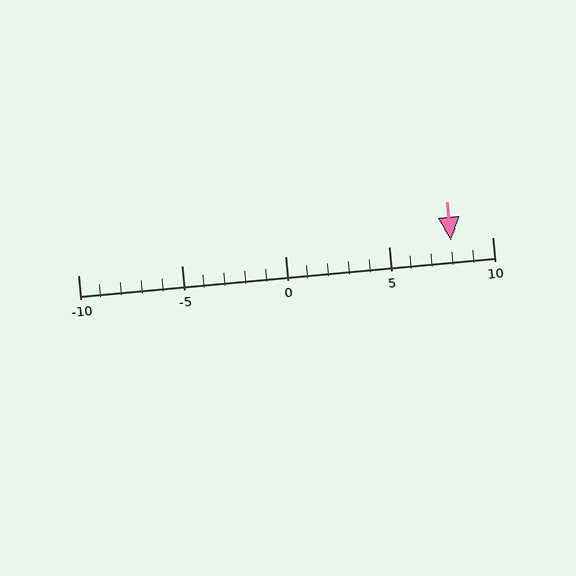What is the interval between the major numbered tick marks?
The major tick marks are spaced 5 units apart.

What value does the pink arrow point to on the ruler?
The pink arrow points to approximately 8.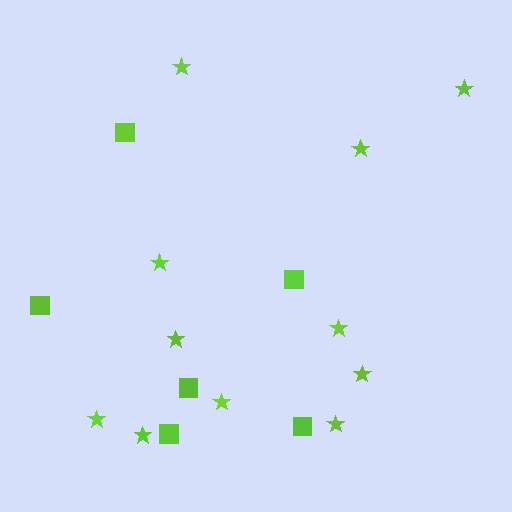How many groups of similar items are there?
There are 2 groups: one group of stars (11) and one group of squares (6).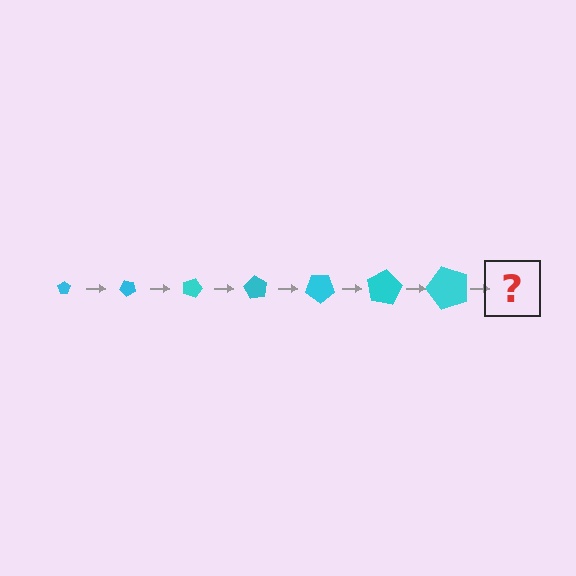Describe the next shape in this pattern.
It should be a pentagon, larger than the previous one and rotated 315 degrees from the start.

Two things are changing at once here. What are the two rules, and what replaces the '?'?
The two rules are that the pentagon grows larger each step and it rotates 45 degrees each step. The '?' should be a pentagon, larger than the previous one and rotated 315 degrees from the start.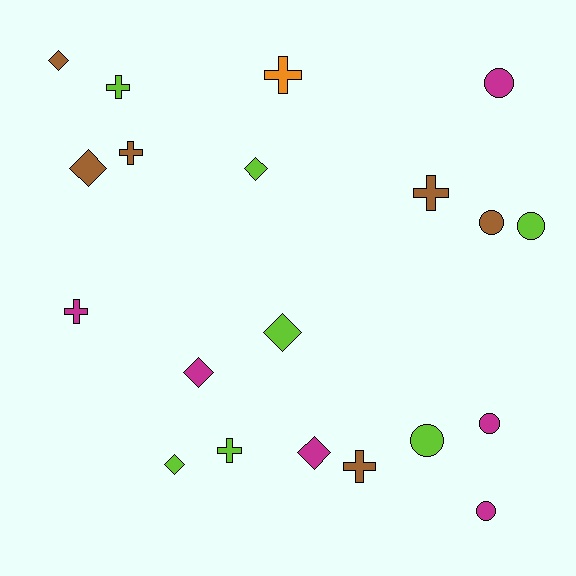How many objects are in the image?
There are 20 objects.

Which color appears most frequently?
Lime, with 7 objects.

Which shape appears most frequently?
Cross, with 7 objects.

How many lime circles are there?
There are 2 lime circles.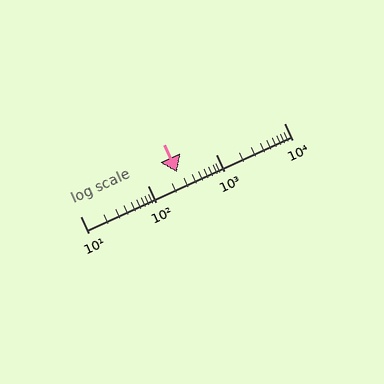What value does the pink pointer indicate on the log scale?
The pointer indicates approximately 270.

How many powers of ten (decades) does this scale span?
The scale spans 3 decades, from 10 to 10000.